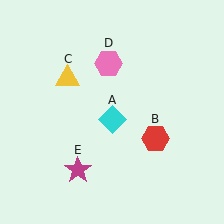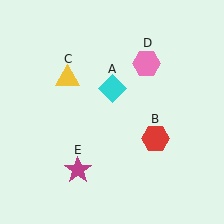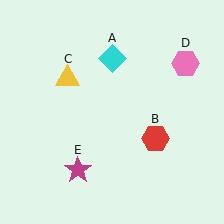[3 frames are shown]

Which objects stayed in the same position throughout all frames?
Red hexagon (object B) and yellow triangle (object C) and magenta star (object E) remained stationary.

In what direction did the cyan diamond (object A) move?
The cyan diamond (object A) moved up.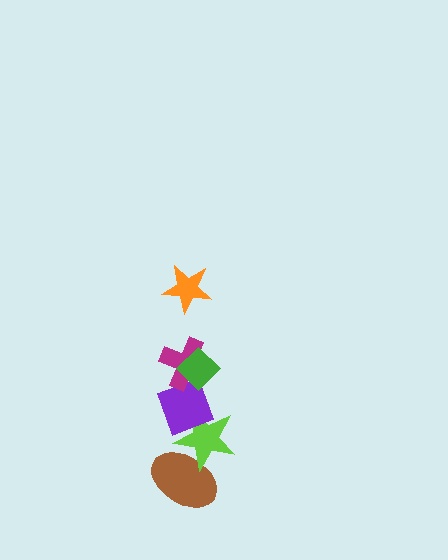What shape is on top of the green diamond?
The orange star is on top of the green diamond.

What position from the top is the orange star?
The orange star is 1st from the top.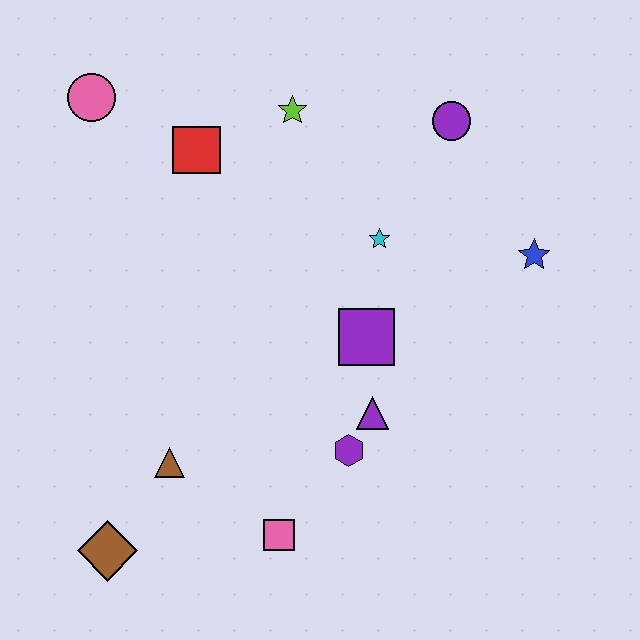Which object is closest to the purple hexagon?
The purple triangle is closest to the purple hexagon.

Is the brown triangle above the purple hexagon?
No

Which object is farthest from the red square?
The brown diamond is farthest from the red square.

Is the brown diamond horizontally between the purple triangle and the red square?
No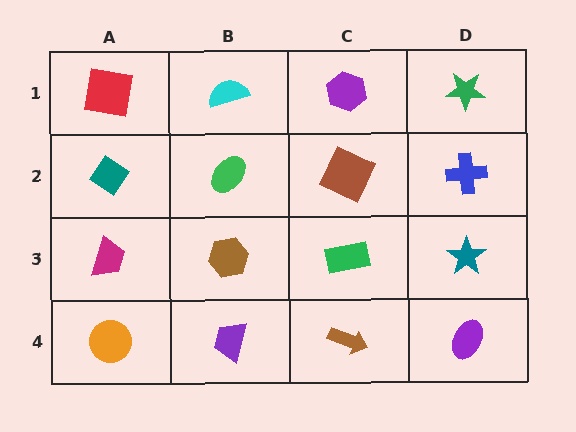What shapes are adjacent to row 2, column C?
A purple hexagon (row 1, column C), a green rectangle (row 3, column C), a green ellipse (row 2, column B), a blue cross (row 2, column D).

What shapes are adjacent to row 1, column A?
A teal diamond (row 2, column A), a cyan semicircle (row 1, column B).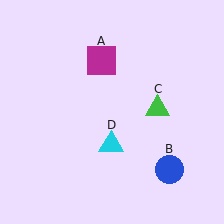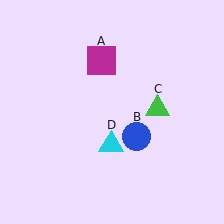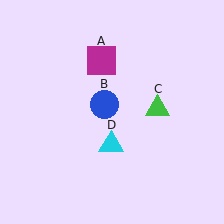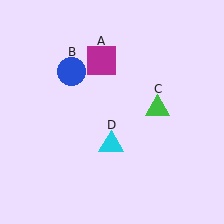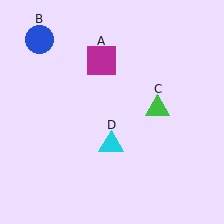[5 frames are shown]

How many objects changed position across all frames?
1 object changed position: blue circle (object B).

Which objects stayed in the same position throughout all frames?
Magenta square (object A) and green triangle (object C) and cyan triangle (object D) remained stationary.